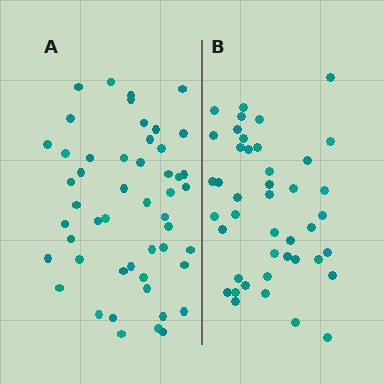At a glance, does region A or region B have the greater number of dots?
Region A (the left region) has more dots.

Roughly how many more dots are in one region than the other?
Region A has roughly 8 or so more dots than region B.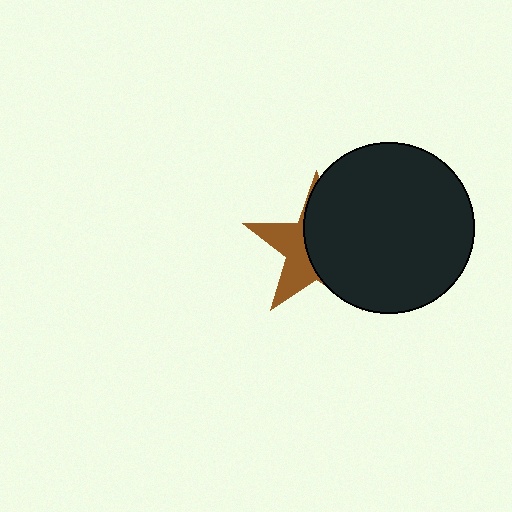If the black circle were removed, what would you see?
You would see the complete brown star.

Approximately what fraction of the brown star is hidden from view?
Roughly 61% of the brown star is hidden behind the black circle.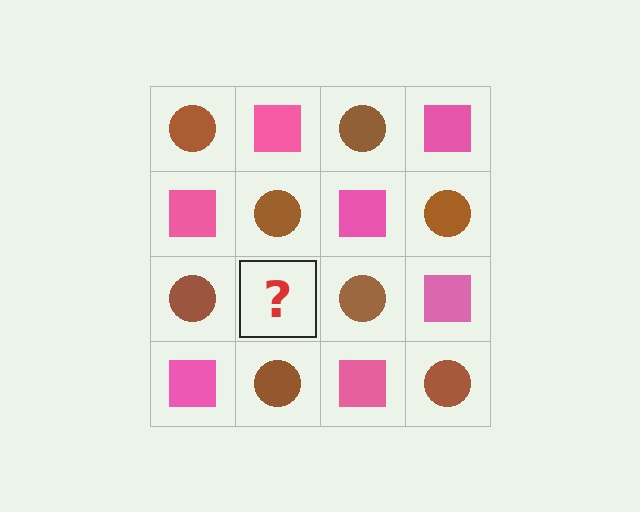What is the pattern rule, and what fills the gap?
The rule is that it alternates brown circle and pink square in a checkerboard pattern. The gap should be filled with a pink square.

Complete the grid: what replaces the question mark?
The question mark should be replaced with a pink square.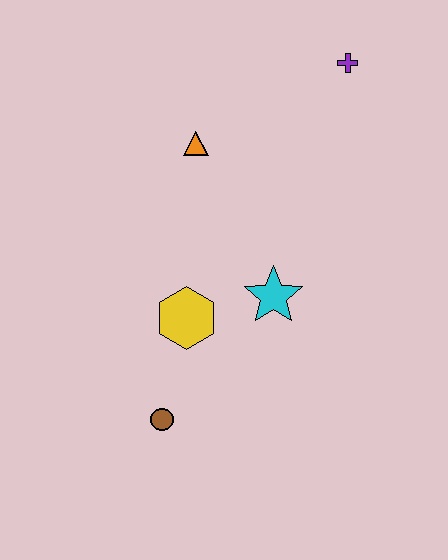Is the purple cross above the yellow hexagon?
Yes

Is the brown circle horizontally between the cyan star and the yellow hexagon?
No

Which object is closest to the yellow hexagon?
The cyan star is closest to the yellow hexagon.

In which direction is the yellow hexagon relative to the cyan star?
The yellow hexagon is to the left of the cyan star.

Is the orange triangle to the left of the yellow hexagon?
No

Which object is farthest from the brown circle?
The purple cross is farthest from the brown circle.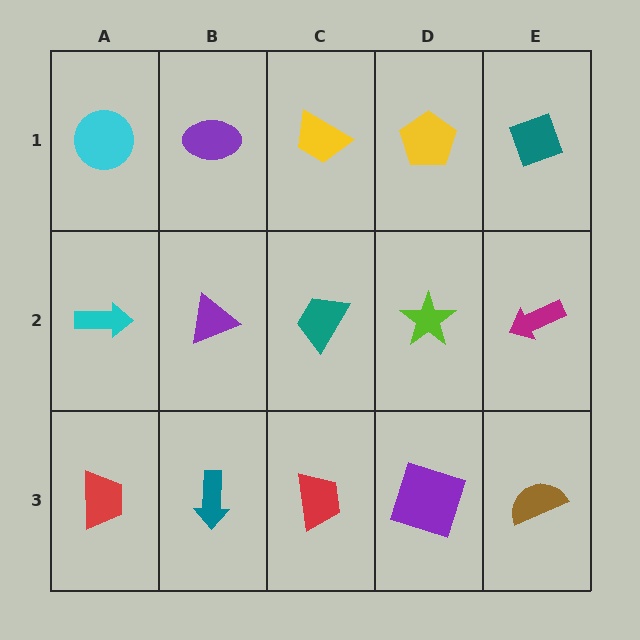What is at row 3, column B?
A teal arrow.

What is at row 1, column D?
A yellow pentagon.